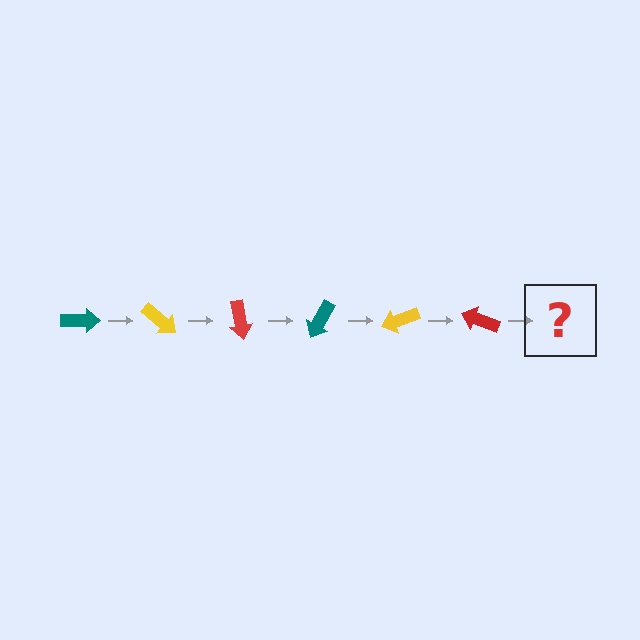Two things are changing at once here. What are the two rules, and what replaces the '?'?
The two rules are that it rotates 40 degrees each step and the color cycles through teal, yellow, and red. The '?' should be a teal arrow, rotated 240 degrees from the start.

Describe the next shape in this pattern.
It should be a teal arrow, rotated 240 degrees from the start.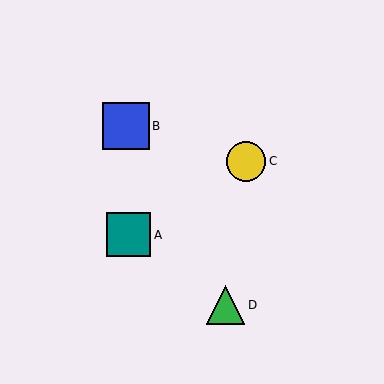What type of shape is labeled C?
Shape C is a yellow circle.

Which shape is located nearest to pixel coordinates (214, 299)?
The green triangle (labeled D) at (225, 305) is nearest to that location.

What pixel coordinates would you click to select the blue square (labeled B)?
Click at (126, 126) to select the blue square B.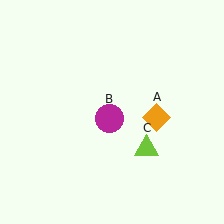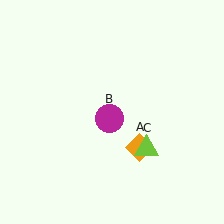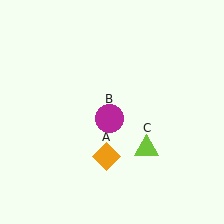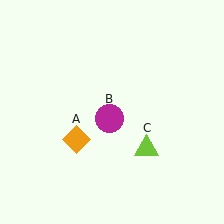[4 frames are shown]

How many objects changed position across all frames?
1 object changed position: orange diamond (object A).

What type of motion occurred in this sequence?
The orange diamond (object A) rotated clockwise around the center of the scene.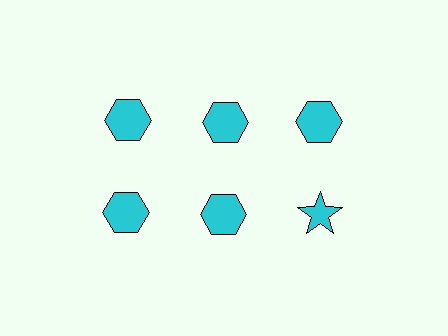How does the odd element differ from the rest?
It has a different shape: star instead of hexagon.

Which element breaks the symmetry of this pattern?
The cyan star in the second row, center column breaks the symmetry. All other shapes are cyan hexagons.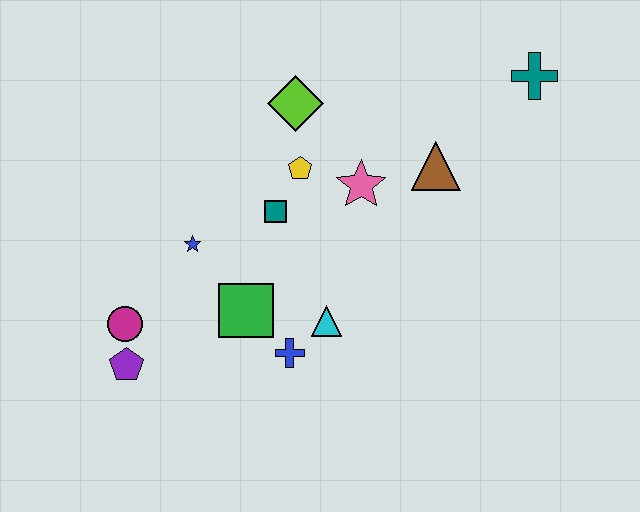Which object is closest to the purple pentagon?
The magenta circle is closest to the purple pentagon.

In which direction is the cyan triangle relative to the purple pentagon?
The cyan triangle is to the right of the purple pentagon.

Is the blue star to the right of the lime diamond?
No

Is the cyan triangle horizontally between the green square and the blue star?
No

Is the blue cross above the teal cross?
No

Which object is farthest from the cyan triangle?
The teal cross is farthest from the cyan triangle.